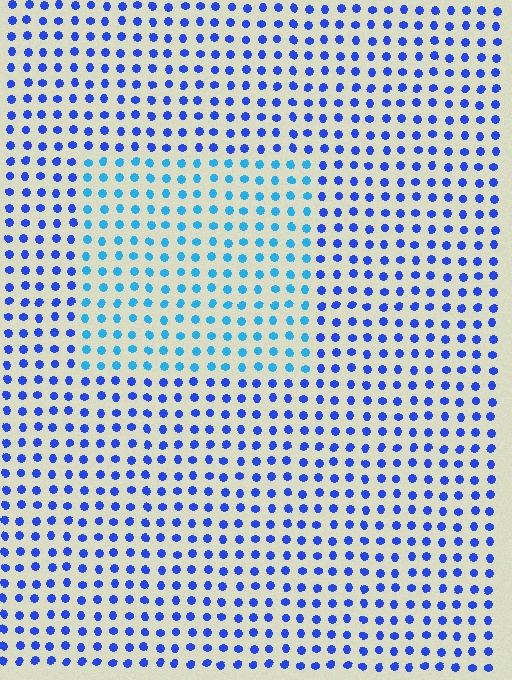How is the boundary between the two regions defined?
The boundary is defined purely by a slight shift in hue (about 33 degrees). Spacing, size, and orientation are identical on both sides.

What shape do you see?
I see a rectangle.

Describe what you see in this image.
The image is filled with small blue elements in a uniform arrangement. A rectangle-shaped region is visible where the elements are tinted to a slightly different hue, forming a subtle color boundary.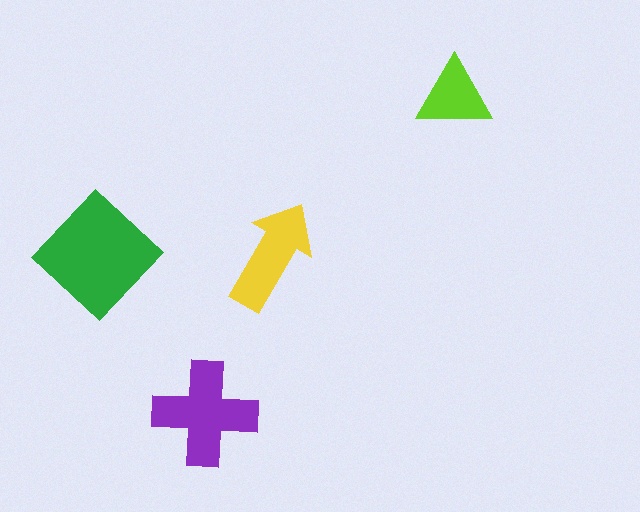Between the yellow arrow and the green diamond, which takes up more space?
The green diamond.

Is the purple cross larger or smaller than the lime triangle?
Larger.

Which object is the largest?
The green diamond.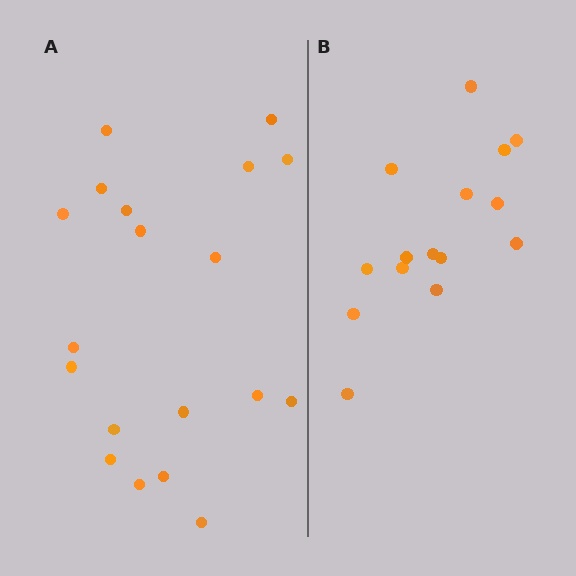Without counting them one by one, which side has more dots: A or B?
Region A (the left region) has more dots.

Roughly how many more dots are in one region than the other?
Region A has about 4 more dots than region B.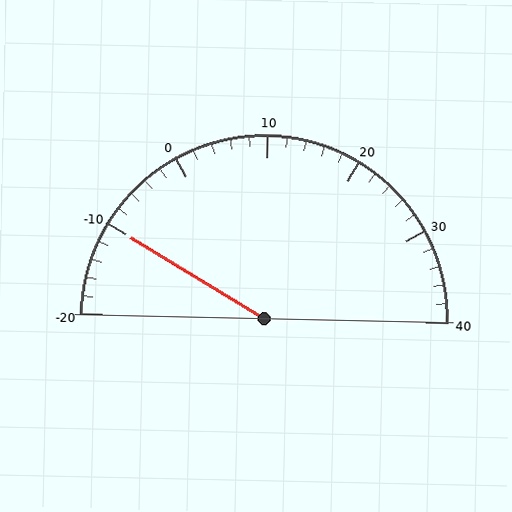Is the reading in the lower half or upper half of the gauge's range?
The reading is in the lower half of the range (-20 to 40).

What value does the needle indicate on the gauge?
The needle indicates approximately -10.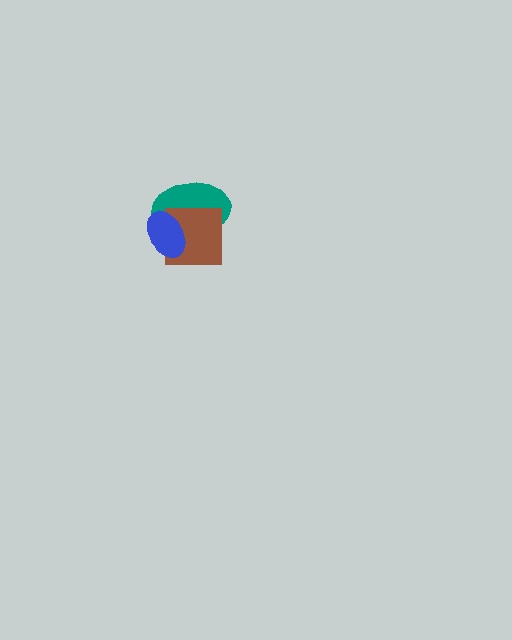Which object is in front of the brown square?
The blue ellipse is in front of the brown square.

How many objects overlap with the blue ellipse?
2 objects overlap with the blue ellipse.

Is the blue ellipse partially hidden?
No, no other shape covers it.